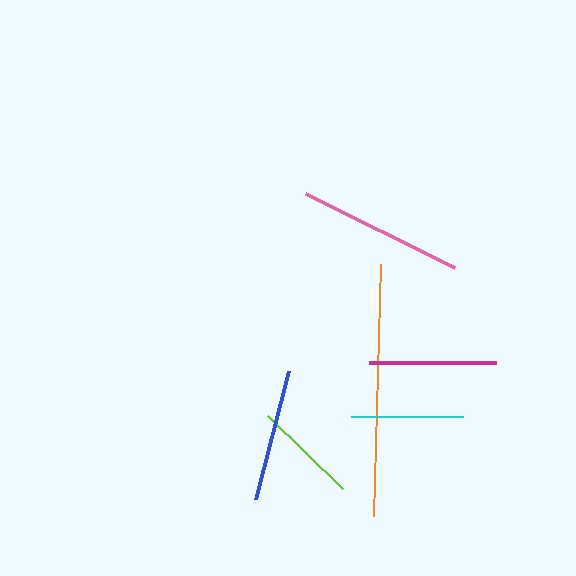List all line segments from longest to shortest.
From longest to shortest: orange, pink, blue, magenta, cyan, lime.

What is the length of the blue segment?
The blue segment is approximately 132 pixels long.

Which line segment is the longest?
The orange line is the longest at approximately 252 pixels.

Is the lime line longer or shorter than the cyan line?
The cyan line is longer than the lime line.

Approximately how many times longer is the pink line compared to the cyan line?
The pink line is approximately 1.5 times the length of the cyan line.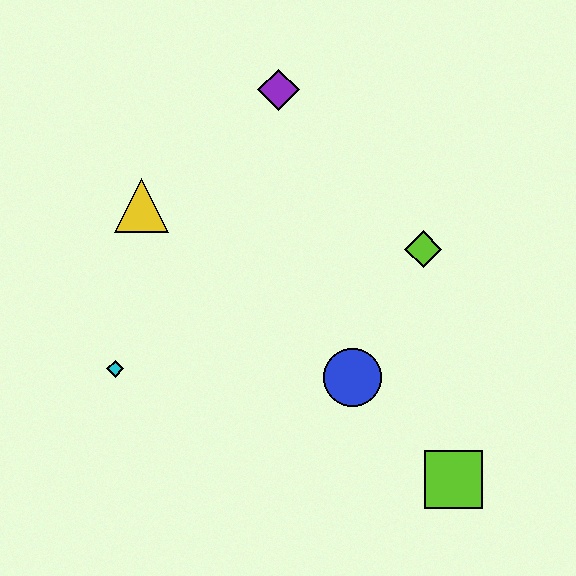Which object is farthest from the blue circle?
The purple diamond is farthest from the blue circle.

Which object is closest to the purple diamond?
The yellow triangle is closest to the purple diamond.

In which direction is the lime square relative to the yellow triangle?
The lime square is to the right of the yellow triangle.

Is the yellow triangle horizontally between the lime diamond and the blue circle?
No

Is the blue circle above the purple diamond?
No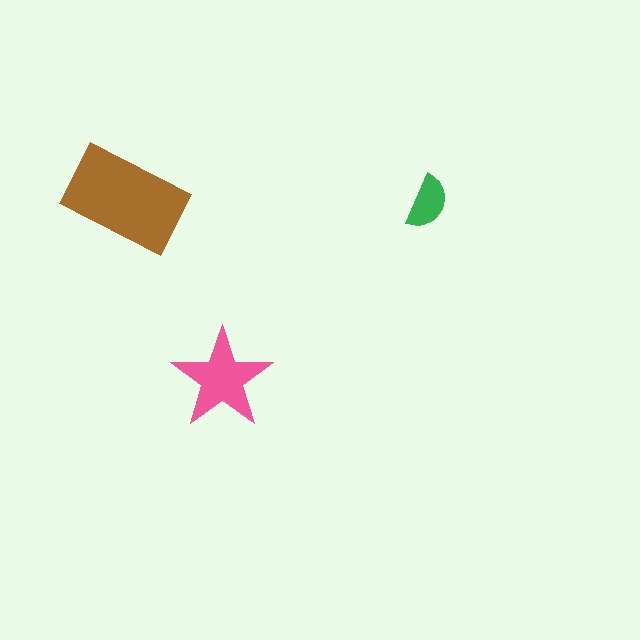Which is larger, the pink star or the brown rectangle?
The brown rectangle.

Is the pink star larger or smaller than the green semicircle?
Larger.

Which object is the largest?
The brown rectangle.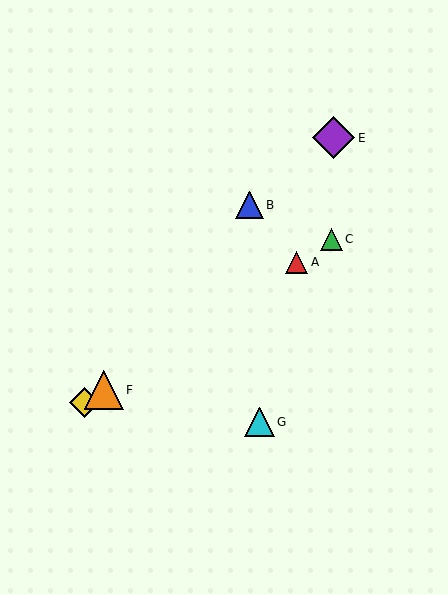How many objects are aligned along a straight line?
4 objects (A, C, D, F) are aligned along a straight line.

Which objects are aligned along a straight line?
Objects A, C, D, F are aligned along a straight line.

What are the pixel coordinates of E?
Object E is at (334, 138).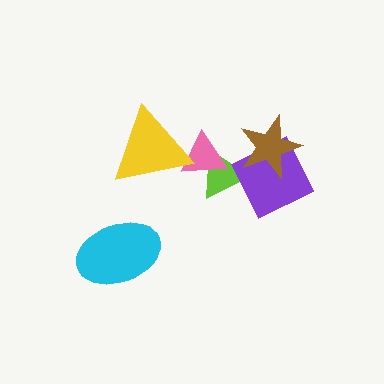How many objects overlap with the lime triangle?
3 objects overlap with the lime triangle.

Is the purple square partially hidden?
Yes, it is partially covered by another shape.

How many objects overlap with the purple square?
2 objects overlap with the purple square.